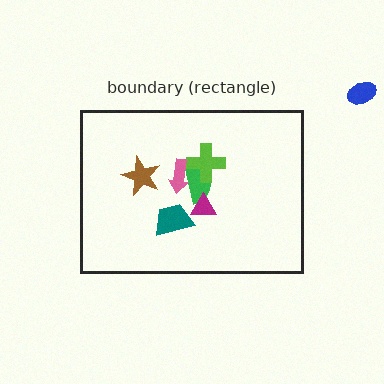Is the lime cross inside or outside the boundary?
Inside.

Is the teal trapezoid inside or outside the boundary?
Inside.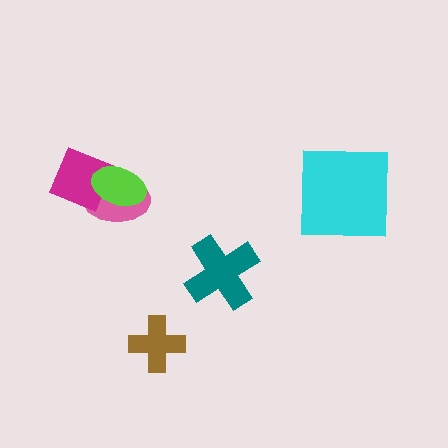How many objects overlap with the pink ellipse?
2 objects overlap with the pink ellipse.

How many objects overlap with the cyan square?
0 objects overlap with the cyan square.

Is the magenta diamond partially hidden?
Yes, it is partially covered by another shape.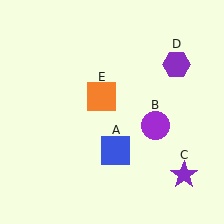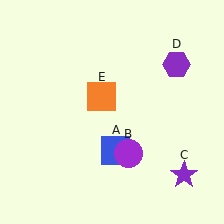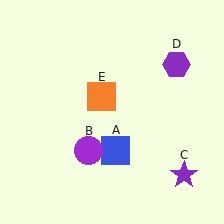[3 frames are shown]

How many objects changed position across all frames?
1 object changed position: purple circle (object B).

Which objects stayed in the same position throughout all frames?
Blue square (object A) and purple star (object C) and purple hexagon (object D) and orange square (object E) remained stationary.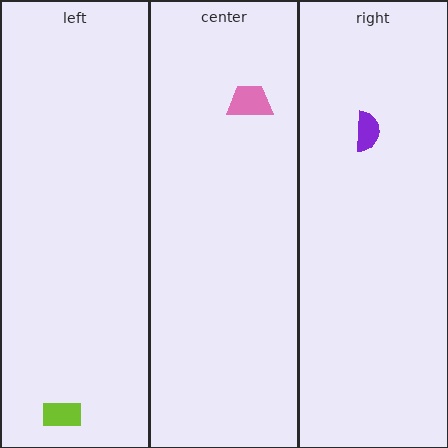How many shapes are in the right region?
1.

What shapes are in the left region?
The lime rectangle.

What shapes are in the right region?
The purple semicircle.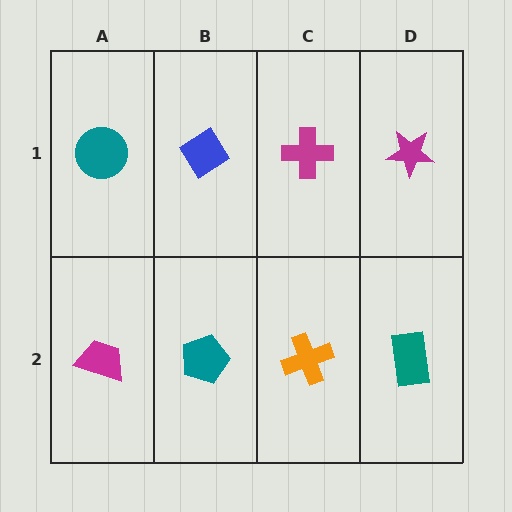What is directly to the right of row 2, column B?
An orange cross.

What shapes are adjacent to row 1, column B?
A teal pentagon (row 2, column B), a teal circle (row 1, column A), a magenta cross (row 1, column C).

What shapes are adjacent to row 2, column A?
A teal circle (row 1, column A), a teal pentagon (row 2, column B).